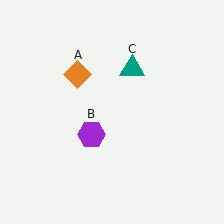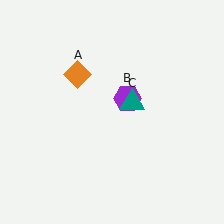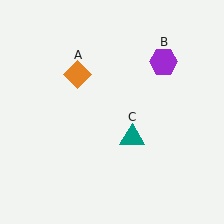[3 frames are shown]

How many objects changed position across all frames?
2 objects changed position: purple hexagon (object B), teal triangle (object C).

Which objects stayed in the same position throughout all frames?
Orange diamond (object A) remained stationary.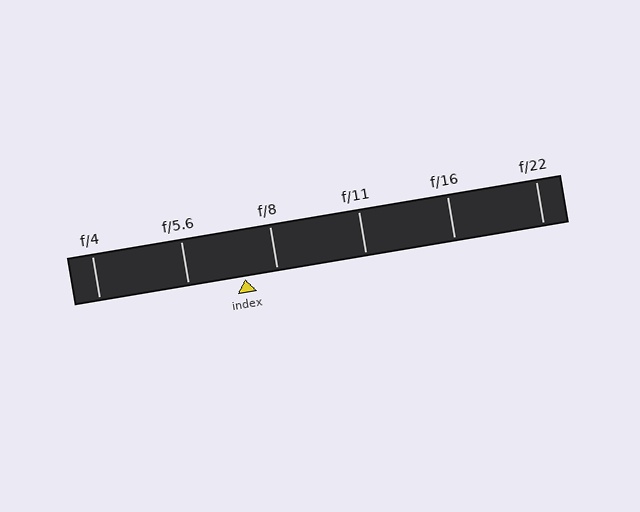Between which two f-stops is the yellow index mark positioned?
The index mark is between f/5.6 and f/8.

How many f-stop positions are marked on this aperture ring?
There are 6 f-stop positions marked.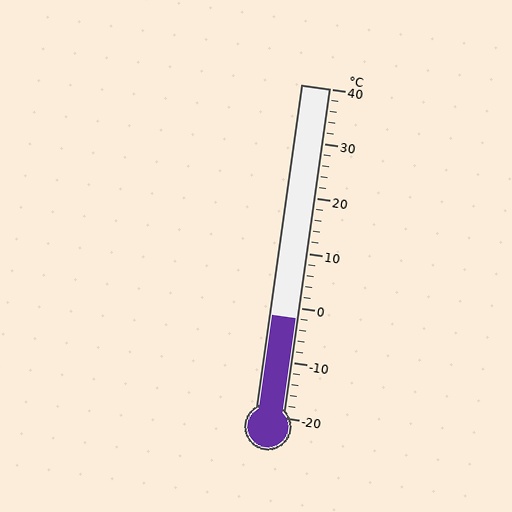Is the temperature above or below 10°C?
The temperature is below 10°C.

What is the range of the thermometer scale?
The thermometer scale ranges from -20°C to 40°C.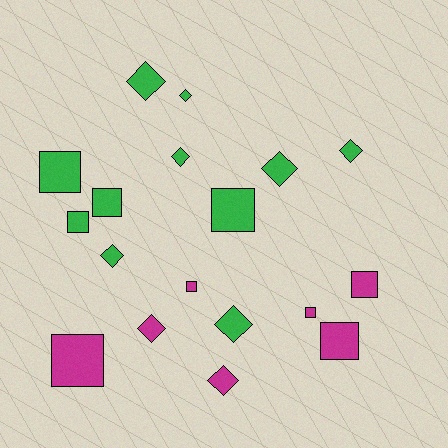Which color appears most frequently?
Green, with 11 objects.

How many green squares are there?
There are 4 green squares.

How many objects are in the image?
There are 18 objects.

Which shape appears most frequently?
Square, with 9 objects.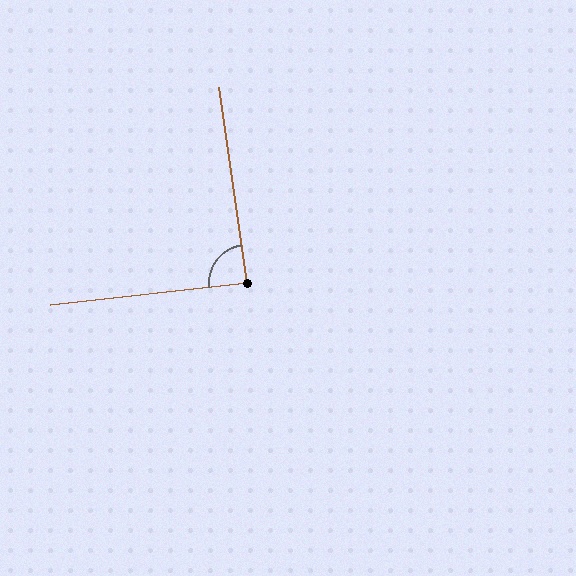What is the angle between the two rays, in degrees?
Approximately 89 degrees.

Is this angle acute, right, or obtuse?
It is approximately a right angle.